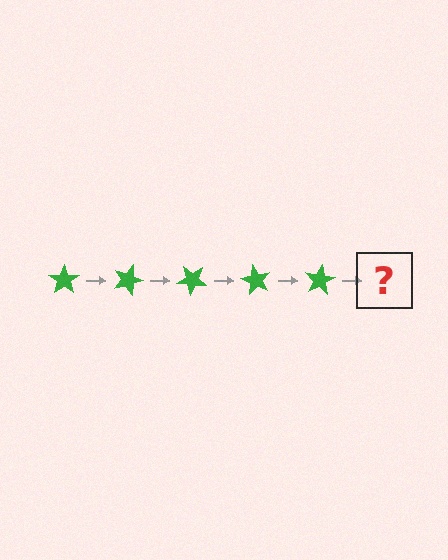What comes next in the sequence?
The next element should be a green star rotated 100 degrees.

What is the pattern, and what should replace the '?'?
The pattern is that the star rotates 20 degrees each step. The '?' should be a green star rotated 100 degrees.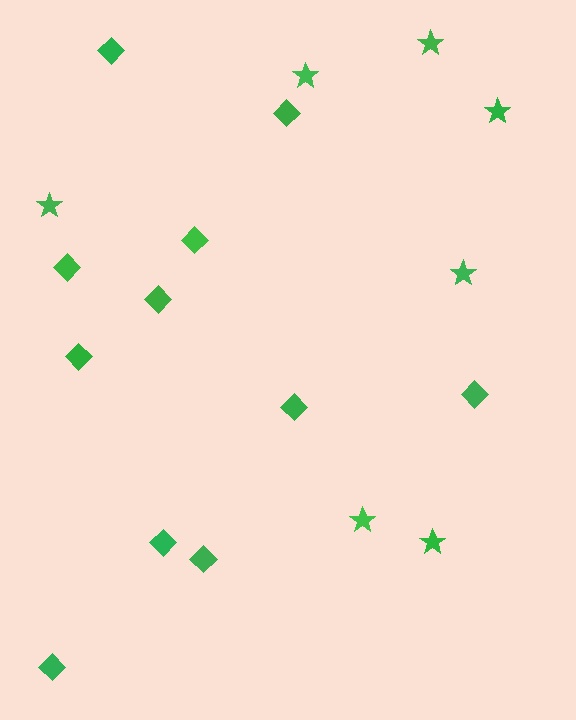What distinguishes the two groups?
There are 2 groups: one group of stars (7) and one group of diamonds (11).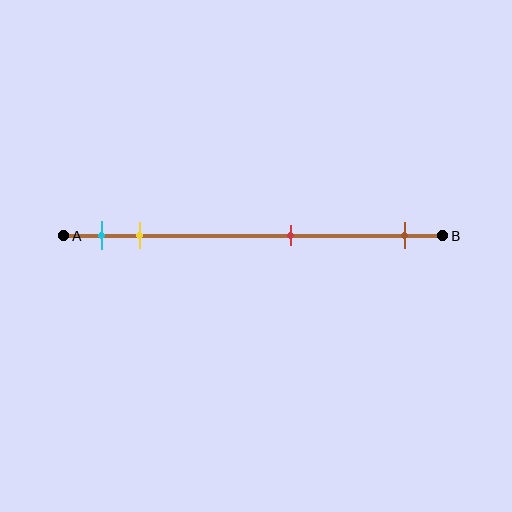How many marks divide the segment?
There are 4 marks dividing the segment.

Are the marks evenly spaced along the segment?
No, the marks are not evenly spaced.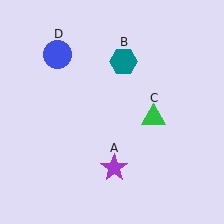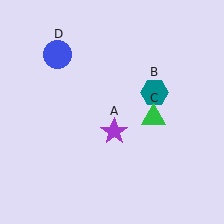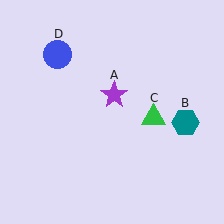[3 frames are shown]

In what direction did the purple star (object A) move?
The purple star (object A) moved up.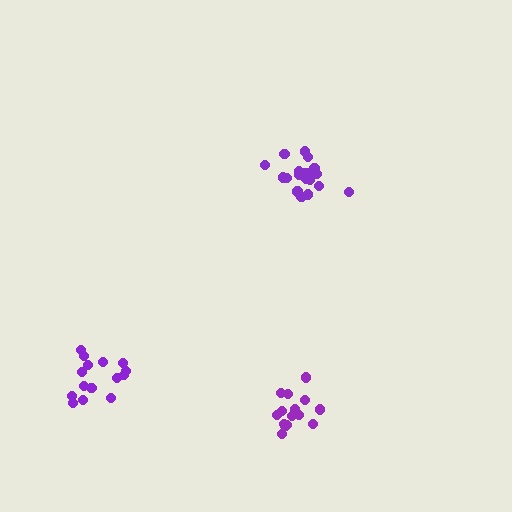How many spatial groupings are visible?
There are 3 spatial groupings.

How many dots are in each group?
Group 1: 16 dots, Group 2: 20 dots, Group 3: 15 dots (51 total).